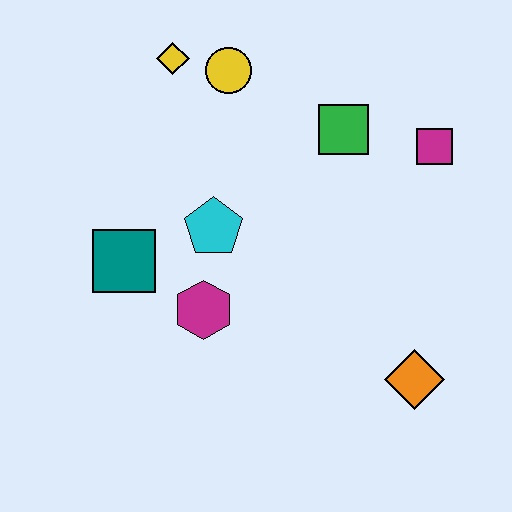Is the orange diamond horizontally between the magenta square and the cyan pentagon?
Yes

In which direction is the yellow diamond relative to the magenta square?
The yellow diamond is to the left of the magenta square.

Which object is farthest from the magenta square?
The teal square is farthest from the magenta square.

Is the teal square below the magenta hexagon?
No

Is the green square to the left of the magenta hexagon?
No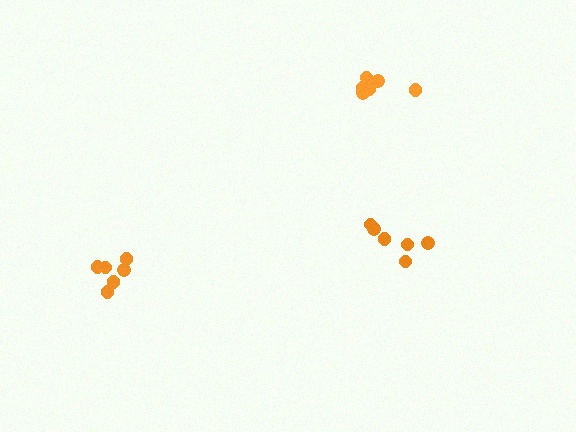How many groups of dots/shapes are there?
There are 3 groups.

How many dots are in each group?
Group 1: 6 dots, Group 2: 7 dots, Group 3: 6 dots (19 total).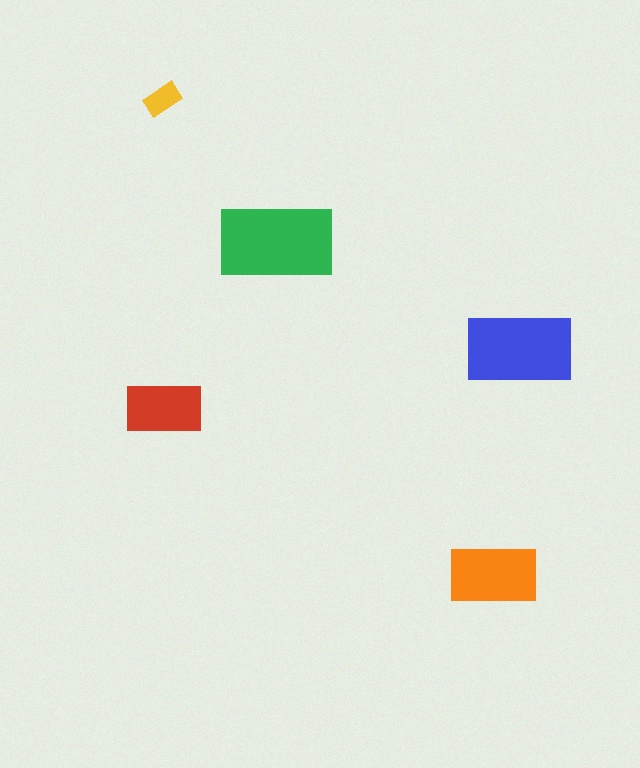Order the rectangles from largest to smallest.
the green one, the blue one, the orange one, the red one, the yellow one.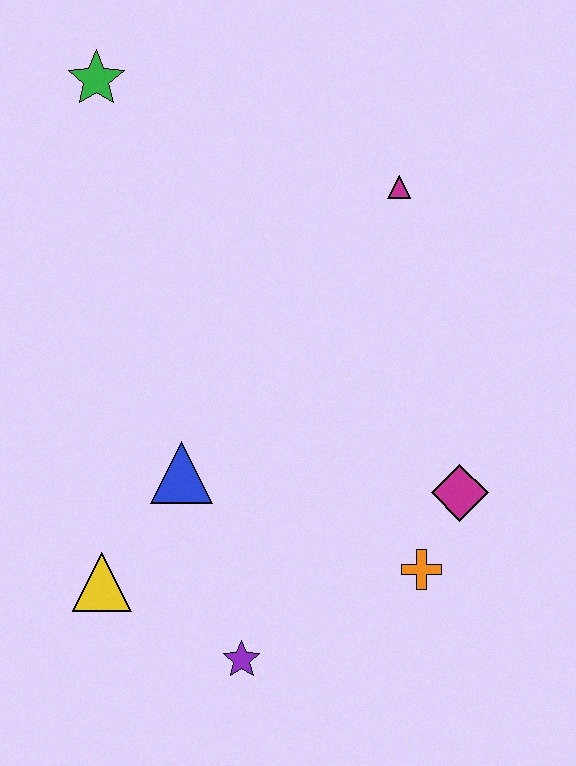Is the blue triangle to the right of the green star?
Yes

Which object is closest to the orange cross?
The magenta diamond is closest to the orange cross.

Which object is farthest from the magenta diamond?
The green star is farthest from the magenta diamond.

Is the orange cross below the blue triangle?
Yes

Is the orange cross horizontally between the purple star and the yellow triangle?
No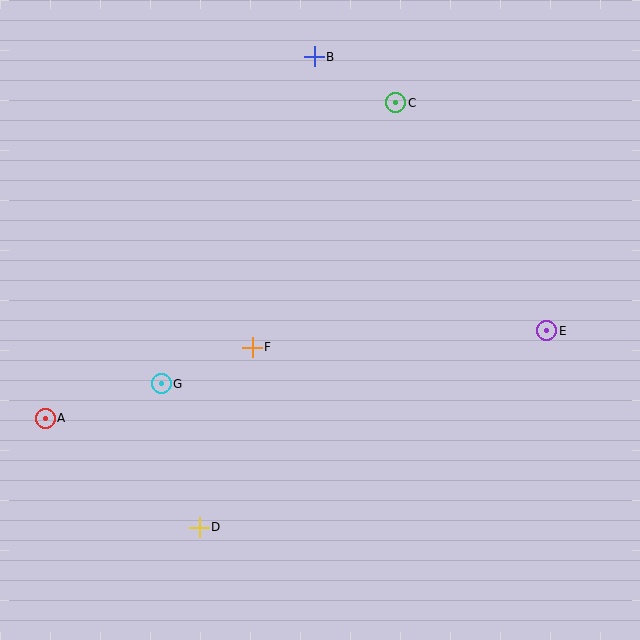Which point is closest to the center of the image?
Point F at (252, 347) is closest to the center.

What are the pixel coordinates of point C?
Point C is at (396, 103).